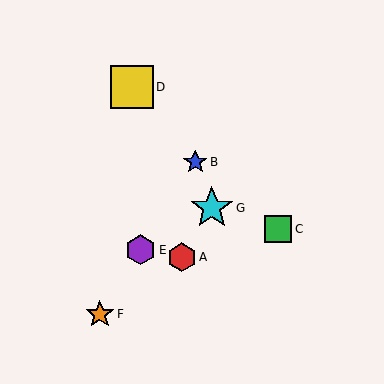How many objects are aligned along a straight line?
3 objects (B, E, F) are aligned along a straight line.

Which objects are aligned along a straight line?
Objects B, E, F are aligned along a straight line.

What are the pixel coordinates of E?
Object E is at (140, 250).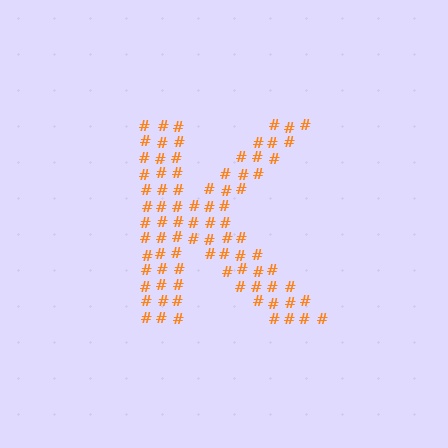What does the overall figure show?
The overall figure shows the letter K.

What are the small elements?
The small elements are hash symbols.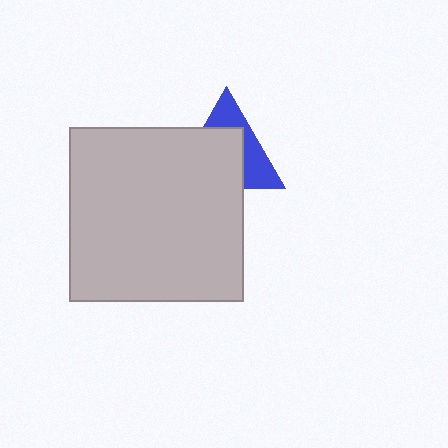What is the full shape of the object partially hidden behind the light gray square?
The partially hidden object is a blue triangle.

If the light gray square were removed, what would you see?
You would see the complete blue triangle.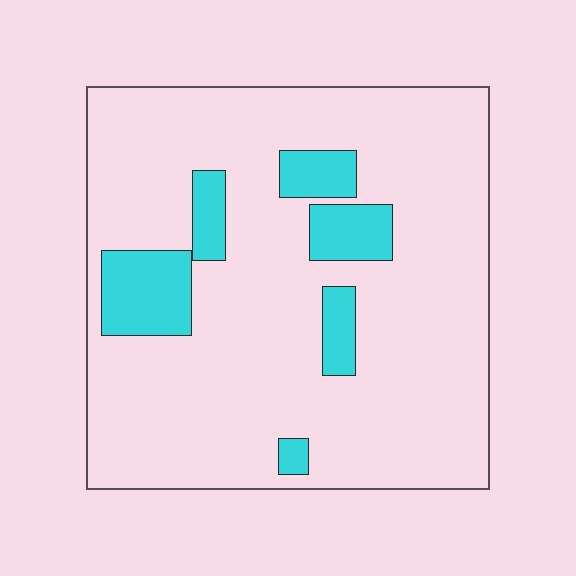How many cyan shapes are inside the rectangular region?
6.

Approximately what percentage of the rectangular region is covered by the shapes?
Approximately 15%.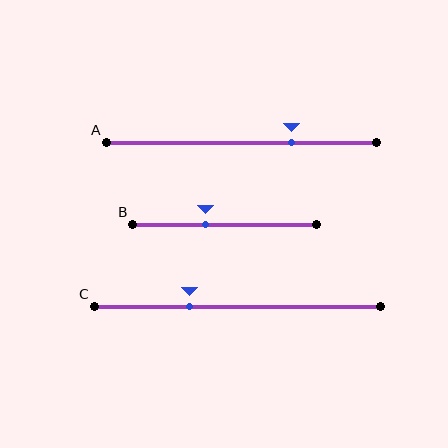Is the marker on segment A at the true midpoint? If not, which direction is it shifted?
No, the marker on segment A is shifted to the right by about 19% of the segment length.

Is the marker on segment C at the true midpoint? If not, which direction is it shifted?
No, the marker on segment C is shifted to the left by about 17% of the segment length.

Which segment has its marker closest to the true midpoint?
Segment B has its marker closest to the true midpoint.